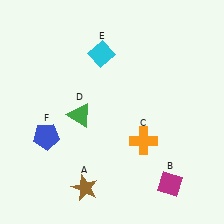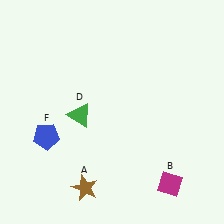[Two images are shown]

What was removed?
The orange cross (C), the cyan diamond (E) were removed in Image 2.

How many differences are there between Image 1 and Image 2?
There are 2 differences between the two images.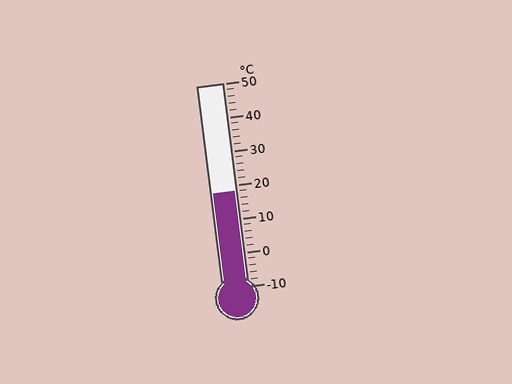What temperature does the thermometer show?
The thermometer shows approximately 18°C.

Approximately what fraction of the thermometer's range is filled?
The thermometer is filled to approximately 45% of its range.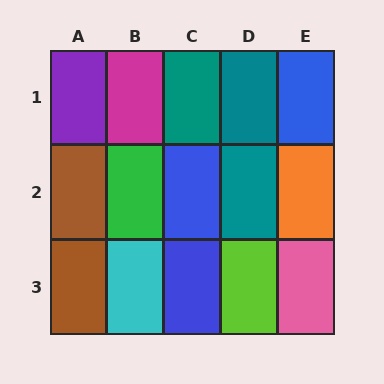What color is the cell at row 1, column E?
Blue.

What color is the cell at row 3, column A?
Brown.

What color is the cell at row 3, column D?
Lime.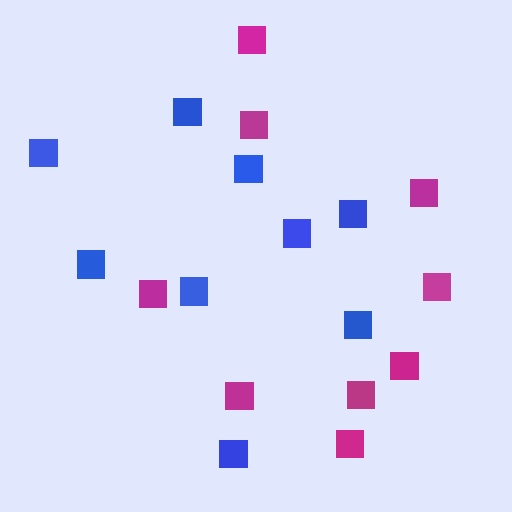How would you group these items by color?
There are 2 groups: one group of blue squares (9) and one group of magenta squares (9).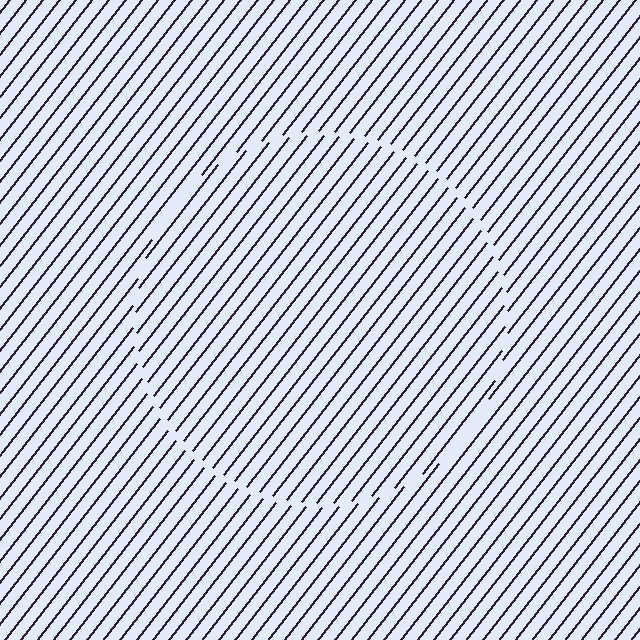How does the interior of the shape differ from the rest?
The interior of the shape contains the same grating, shifted by half a period — the contour is defined by the phase discontinuity where line-ends from the inner and outer gratings abut.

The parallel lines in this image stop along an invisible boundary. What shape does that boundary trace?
An illusory circle. The interior of the shape contains the same grating, shifted by half a period — the contour is defined by the phase discontinuity where line-ends from the inner and outer gratings abut.